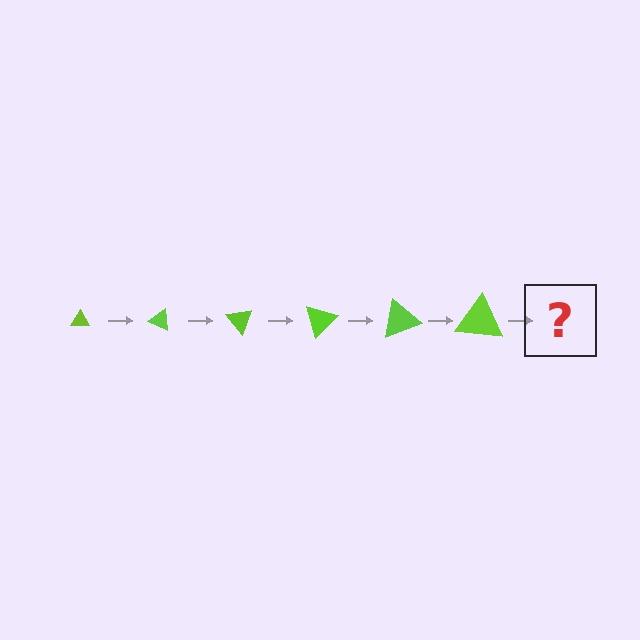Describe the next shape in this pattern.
It should be a triangle, larger than the previous one and rotated 150 degrees from the start.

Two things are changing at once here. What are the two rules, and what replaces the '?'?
The two rules are that the triangle grows larger each step and it rotates 25 degrees each step. The '?' should be a triangle, larger than the previous one and rotated 150 degrees from the start.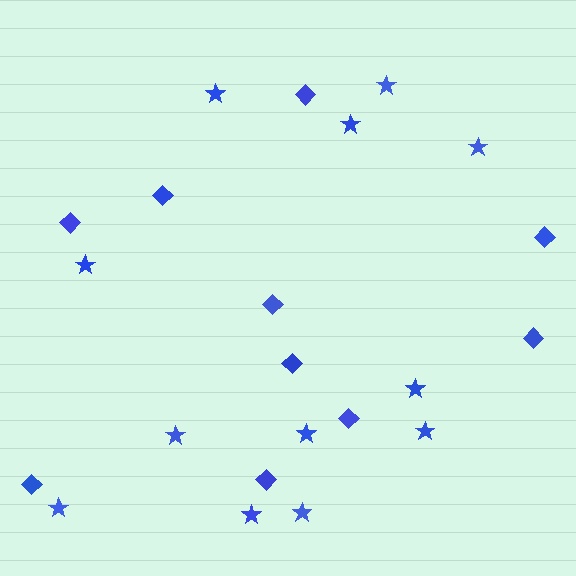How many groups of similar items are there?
There are 2 groups: one group of stars (12) and one group of diamonds (10).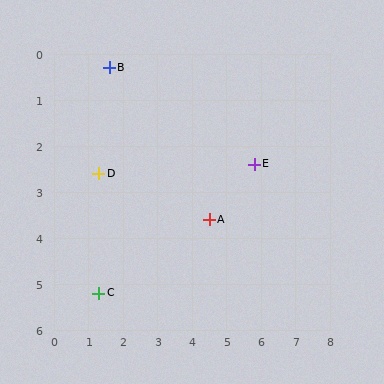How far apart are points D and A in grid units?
Points D and A are about 3.4 grid units apart.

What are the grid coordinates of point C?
Point C is at approximately (1.3, 5.2).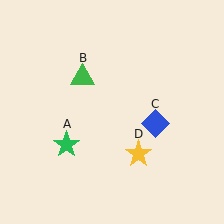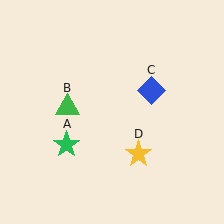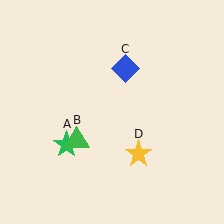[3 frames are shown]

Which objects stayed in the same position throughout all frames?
Green star (object A) and yellow star (object D) remained stationary.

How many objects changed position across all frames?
2 objects changed position: green triangle (object B), blue diamond (object C).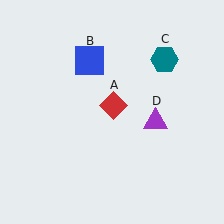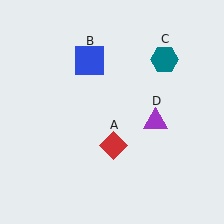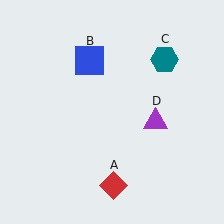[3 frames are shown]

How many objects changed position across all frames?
1 object changed position: red diamond (object A).